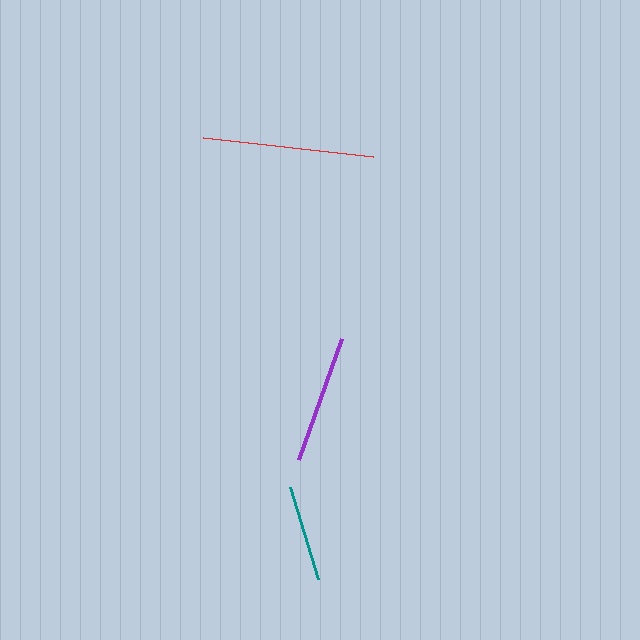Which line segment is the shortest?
The teal line is the shortest at approximately 97 pixels.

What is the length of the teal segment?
The teal segment is approximately 97 pixels long.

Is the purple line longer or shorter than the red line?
The red line is longer than the purple line.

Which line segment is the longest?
The red line is the longest at approximately 172 pixels.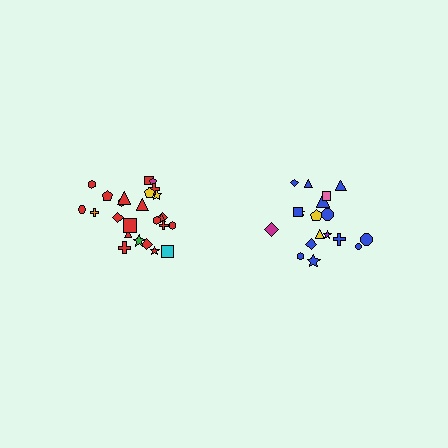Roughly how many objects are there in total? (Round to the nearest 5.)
Roughly 45 objects in total.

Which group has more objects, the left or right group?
The left group.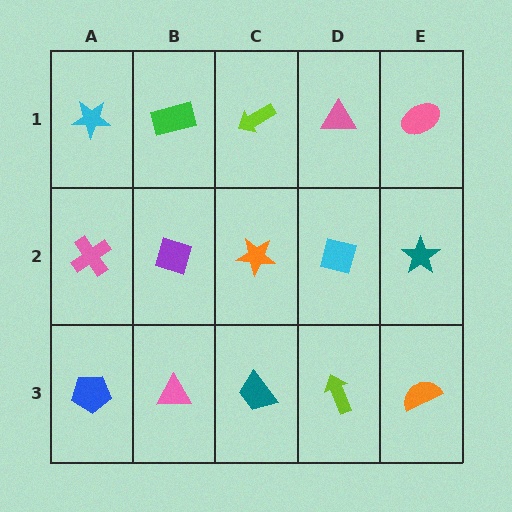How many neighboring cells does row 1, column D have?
3.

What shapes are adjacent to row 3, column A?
A pink cross (row 2, column A), a pink triangle (row 3, column B).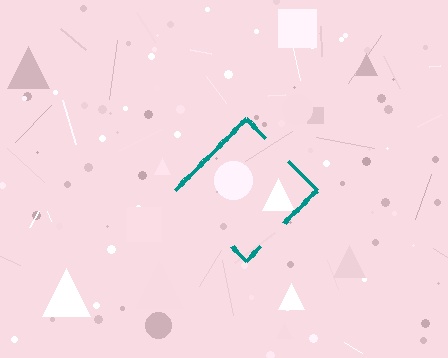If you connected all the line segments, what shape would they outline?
They would outline a diamond.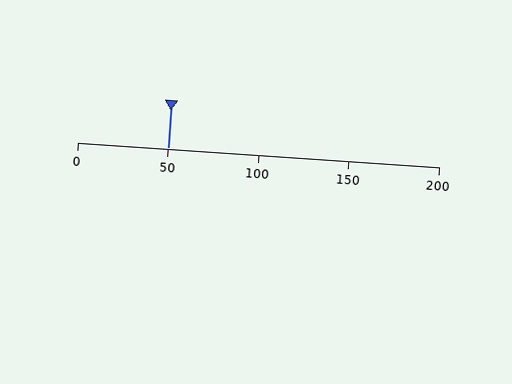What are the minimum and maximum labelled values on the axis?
The axis runs from 0 to 200.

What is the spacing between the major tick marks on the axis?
The major ticks are spaced 50 apart.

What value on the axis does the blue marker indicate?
The marker indicates approximately 50.